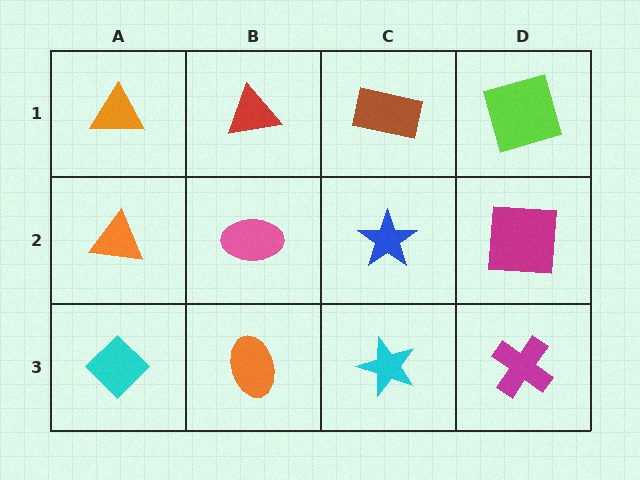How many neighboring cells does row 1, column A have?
2.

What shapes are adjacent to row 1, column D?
A magenta square (row 2, column D), a brown rectangle (row 1, column C).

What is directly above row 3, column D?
A magenta square.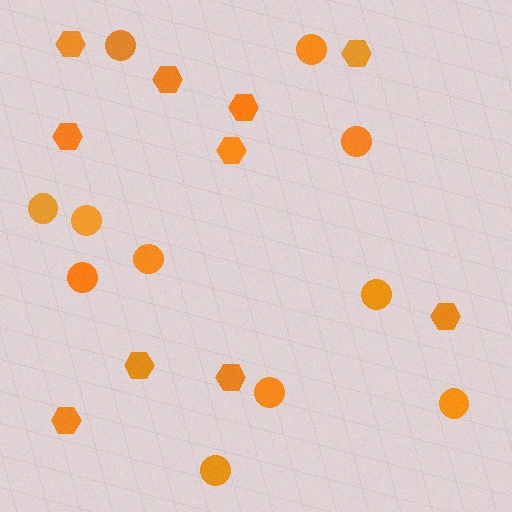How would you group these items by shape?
There are 2 groups: one group of circles (11) and one group of hexagons (10).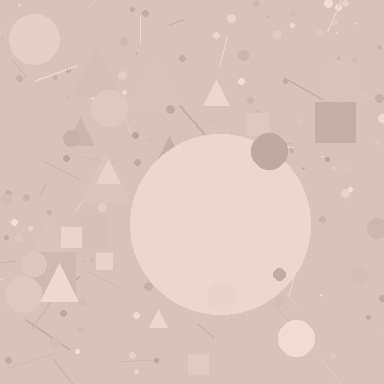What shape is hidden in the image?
A circle is hidden in the image.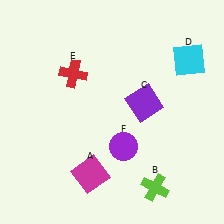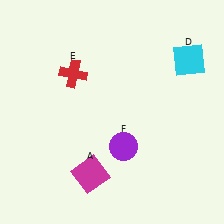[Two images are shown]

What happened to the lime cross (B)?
The lime cross (B) was removed in Image 2. It was in the bottom-right area of Image 1.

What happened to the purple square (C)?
The purple square (C) was removed in Image 2. It was in the top-right area of Image 1.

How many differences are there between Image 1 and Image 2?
There are 2 differences between the two images.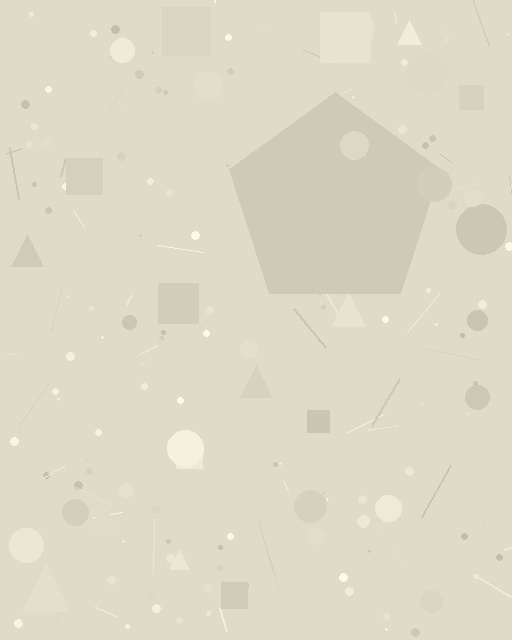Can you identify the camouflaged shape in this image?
The camouflaged shape is a pentagon.